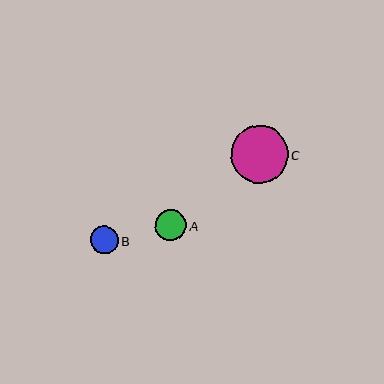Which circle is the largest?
Circle C is the largest with a size of approximately 57 pixels.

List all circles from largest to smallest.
From largest to smallest: C, A, B.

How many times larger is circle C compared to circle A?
Circle C is approximately 1.8 times the size of circle A.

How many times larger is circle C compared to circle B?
Circle C is approximately 2.0 times the size of circle B.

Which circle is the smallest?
Circle B is the smallest with a size of approximately 28 pixels.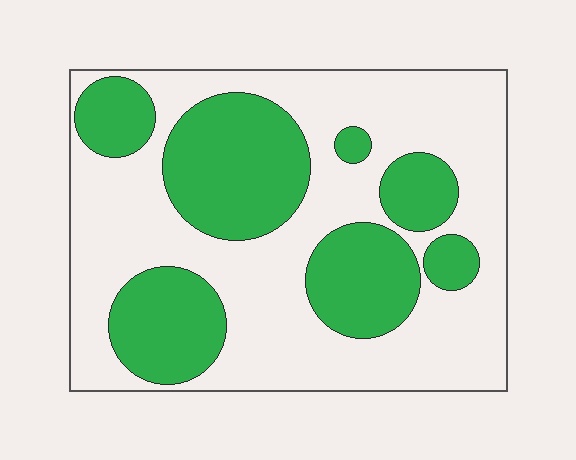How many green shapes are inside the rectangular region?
7.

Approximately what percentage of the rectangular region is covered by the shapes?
Approximately 35%.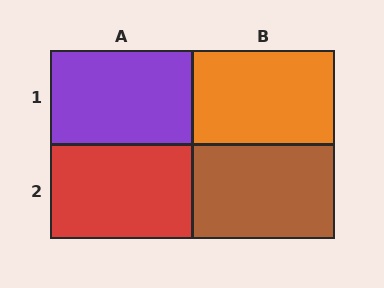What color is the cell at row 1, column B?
Orange.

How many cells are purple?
1 cell is purple.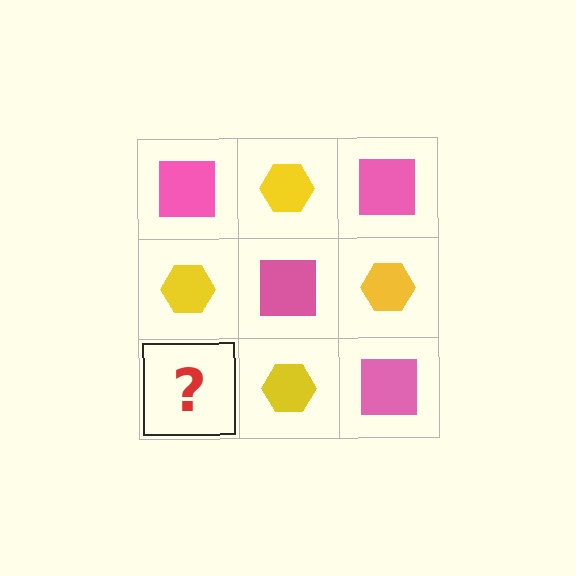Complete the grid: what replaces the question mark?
The question mark should be replaced with a pink square.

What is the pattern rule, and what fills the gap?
The rule is that it alternates pink square and yellow hexagon in a checkerboard pattern. The gap should be filled with a pink square.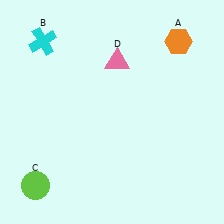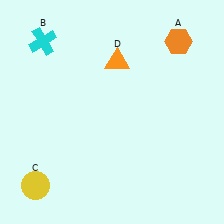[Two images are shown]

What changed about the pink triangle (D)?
In Image 1, D is pink. In Image 2, it changed to orange.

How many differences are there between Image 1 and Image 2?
There are 2 differences between the two images.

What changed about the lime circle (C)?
In Image 1, C is lime. In Image 2, it changed to yellow.